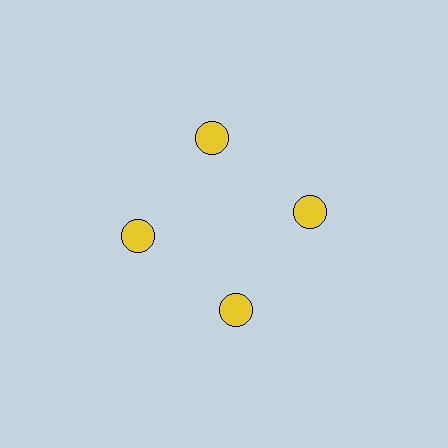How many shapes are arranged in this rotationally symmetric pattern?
There are 4 shapes, arranged in 4 groups of 1.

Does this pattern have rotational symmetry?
Yes, this pattern has 4-fold rotational symmetry. It looks the same after rotating 90 degrees around the center.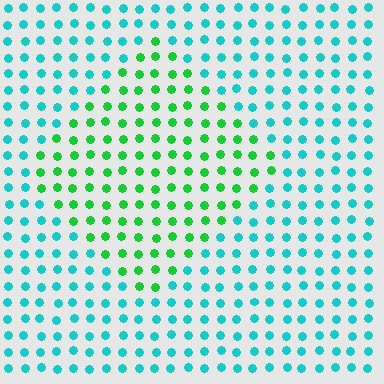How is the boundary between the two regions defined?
The boundary is defined purely by a slight shift in hue (about 50 degrees). Spacing, size, and orientation are identical on both sides.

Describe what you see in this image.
The image is filled with small cyan elements in a uniform arrangement. A diamond-shaped region is visible where the elements are tinted to a slightly different hue, forming a subtle color boundary.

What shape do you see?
I see a diamond.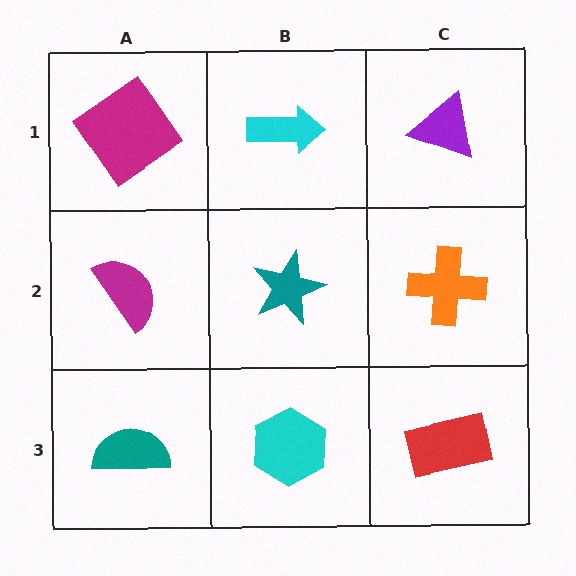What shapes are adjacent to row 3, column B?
A teal star (row 2, column B), a teal semicircle (row 3, column A), a red rectangle (row 3, column C).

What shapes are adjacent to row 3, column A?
A magenta semicircle (row 2, column A), a cyan hexagon (row 3, column B).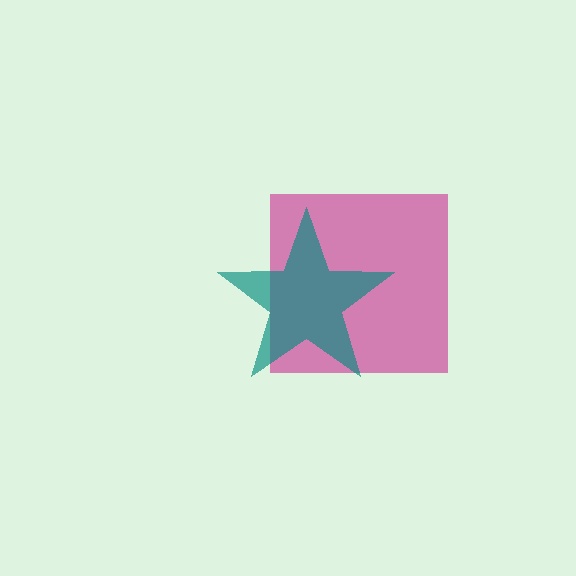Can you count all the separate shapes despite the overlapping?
Yes, there are 2 separate shapes.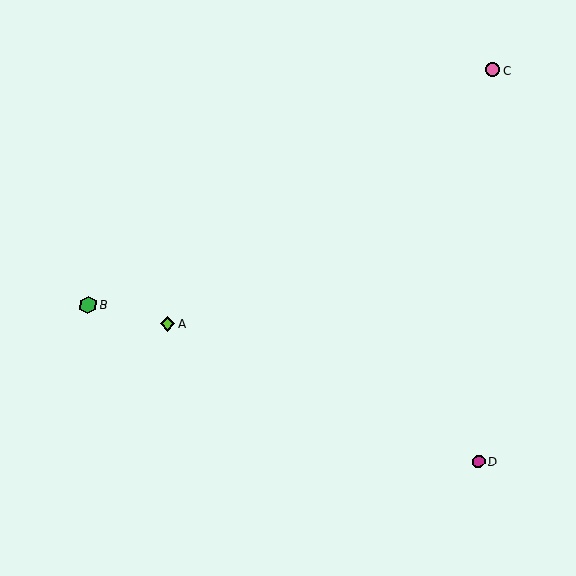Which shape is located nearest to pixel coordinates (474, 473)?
The magenta circle (labeled D) at (479, 462) is nearest to that location.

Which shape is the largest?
The green hexagon (labeled B) is the largest.